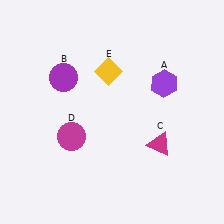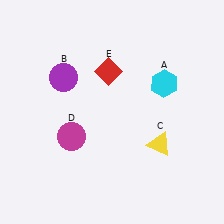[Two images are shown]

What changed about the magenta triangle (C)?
In Image 1, C is magenta. In Image 2, it changed to yellow.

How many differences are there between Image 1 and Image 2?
There are 3 differences between the two images.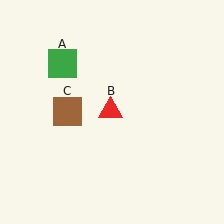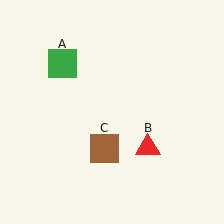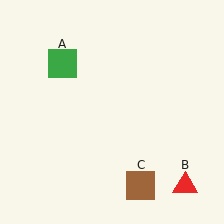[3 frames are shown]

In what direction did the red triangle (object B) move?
The red triangle (object B) moved down and to the right.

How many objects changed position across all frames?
2 objects changed position: red triangle (object B), brown square (object C).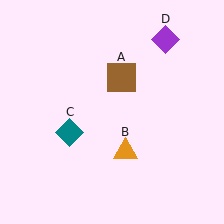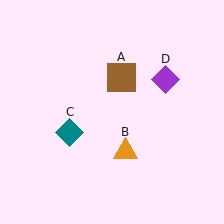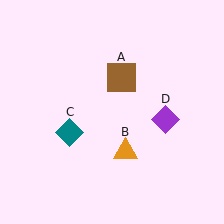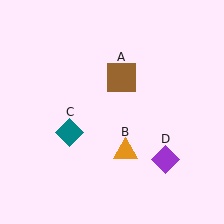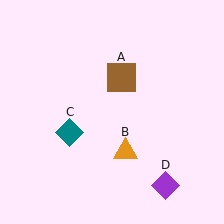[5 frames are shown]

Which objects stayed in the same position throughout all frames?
Brown square (object A) and orange triangle (object B) and teal diamond (object C) remained stationary.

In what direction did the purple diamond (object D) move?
The purple diamond (object D) moved down.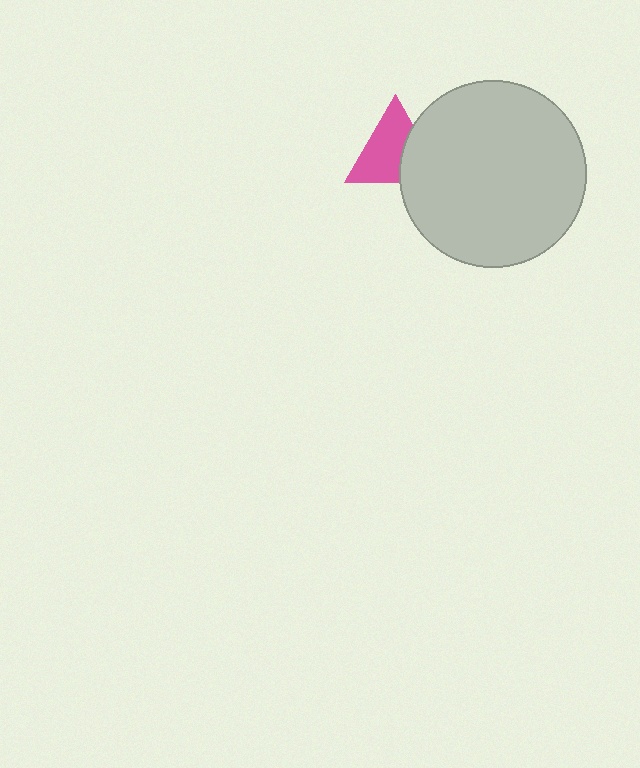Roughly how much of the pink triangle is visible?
Most of it is visible (roughly 66%).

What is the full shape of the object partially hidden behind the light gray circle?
The partially hidden object is a pink triangle.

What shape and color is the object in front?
The object in front is a light gray circle.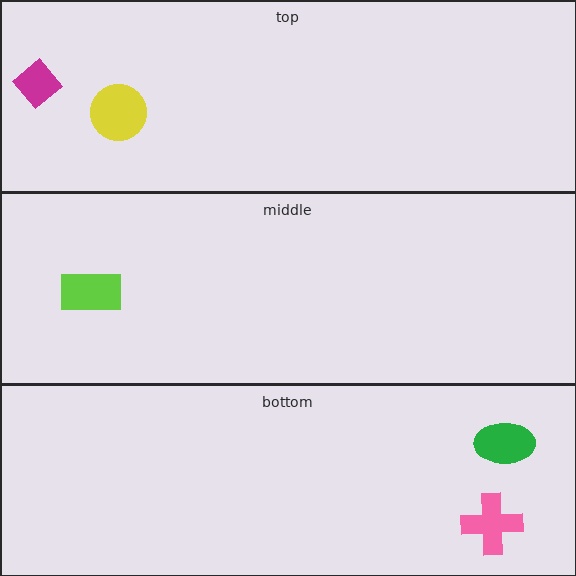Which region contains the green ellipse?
The bottom region.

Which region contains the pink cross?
The bottom region.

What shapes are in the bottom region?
The pink cross, the green ellipse.